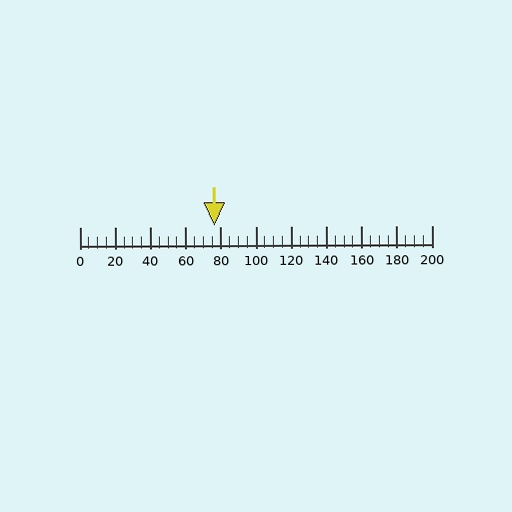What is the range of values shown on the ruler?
The ruler shows values from 0 to 200.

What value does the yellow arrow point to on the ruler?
The yellow arrow points to approximately 76.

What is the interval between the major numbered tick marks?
The major tick marks are spaced 20 units apart.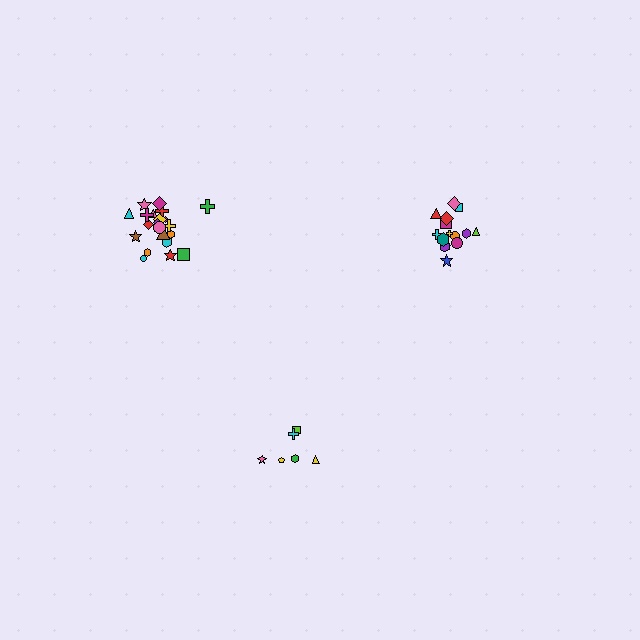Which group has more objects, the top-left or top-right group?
The top-left group.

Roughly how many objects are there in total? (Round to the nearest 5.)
Roughly 45 objects in total.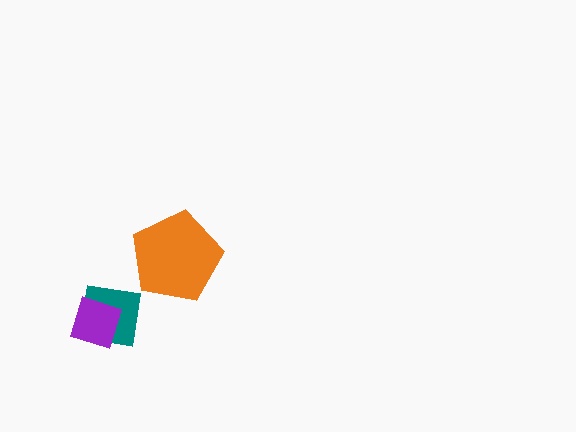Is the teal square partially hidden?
Yes, it is partially covered by another shape.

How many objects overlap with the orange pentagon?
0 objects overlap with the orange pentagon.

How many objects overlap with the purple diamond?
1 object overlaps with the purple diamond.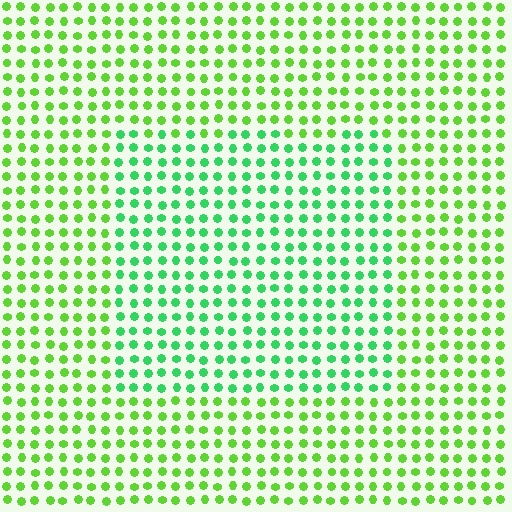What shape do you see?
I see a rectangle.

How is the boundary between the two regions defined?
The boundary is defined purely by a slight shift in hue (about 34 degrees). Spacing, size, and orientation are identical on both sides.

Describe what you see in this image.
The image is filled with small lime elements in a uniform arrangement. A rectangle-shaped region is visible where the elements are tinted to a slightly different hue, forming a subtle color boundary.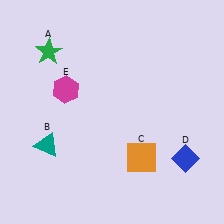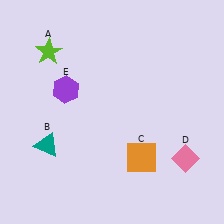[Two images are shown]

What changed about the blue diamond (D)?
In Image 1, D is blue. In Image 2, it changed to pink.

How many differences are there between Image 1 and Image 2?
There are 3 differences between the two images.